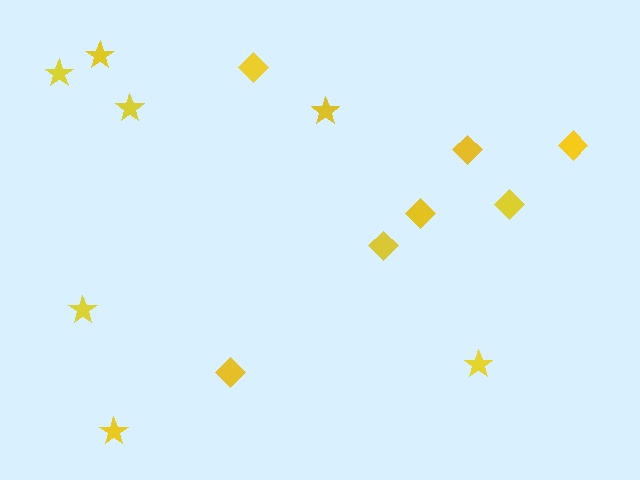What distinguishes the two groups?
There are 2 groups: one group of stars (7) and one group of diamonds (7).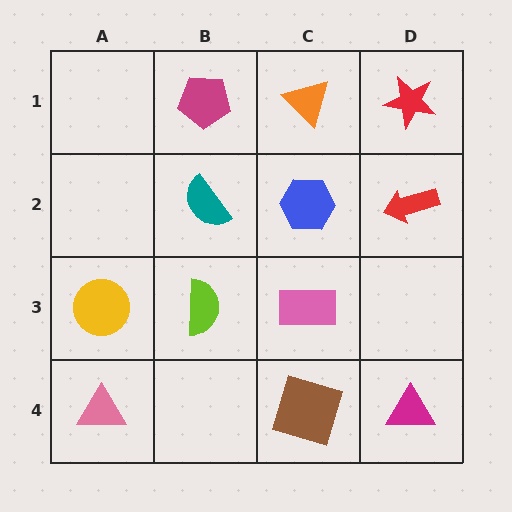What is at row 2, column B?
A teal semicircle.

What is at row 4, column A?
A pink triangle.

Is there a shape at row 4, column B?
No, that cell is empty.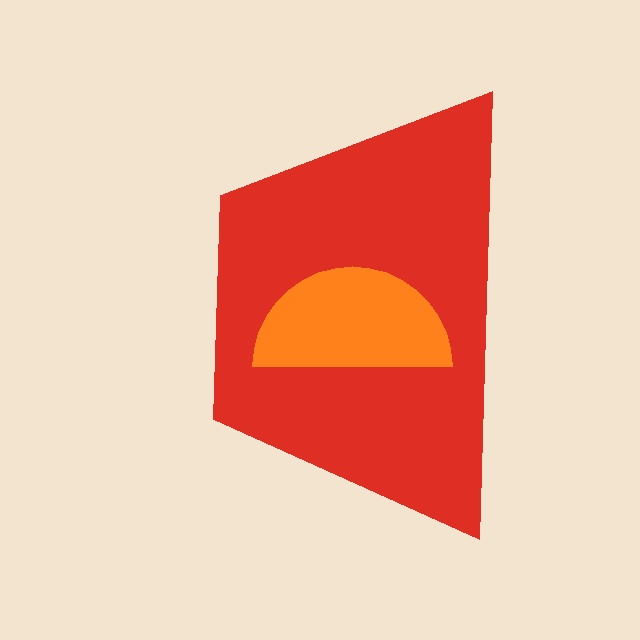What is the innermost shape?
The orange semicircle.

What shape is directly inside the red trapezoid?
The orange semicircle.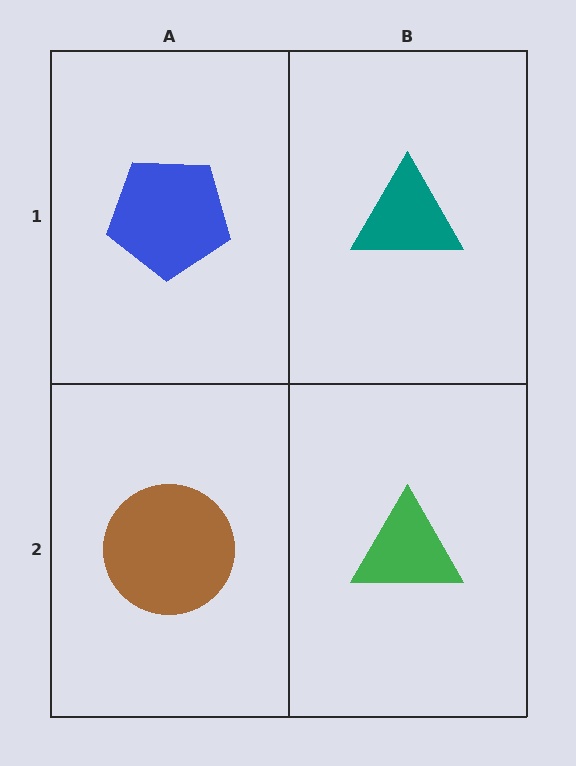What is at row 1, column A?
A blue pentagon.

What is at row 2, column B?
A green triangle.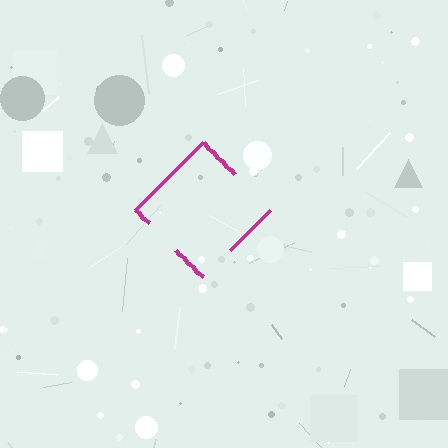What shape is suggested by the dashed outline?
The dashed outline suggests a diamond.